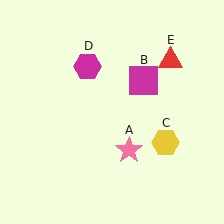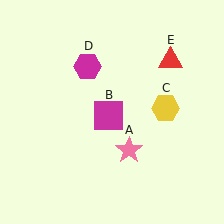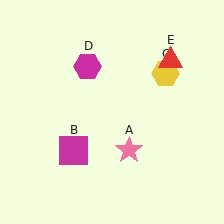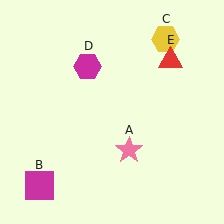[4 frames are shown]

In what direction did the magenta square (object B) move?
The magenta square (object B) moved down and to the left.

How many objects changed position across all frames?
2 objects changed position: magenta square (object B), yellow hexagon (object C).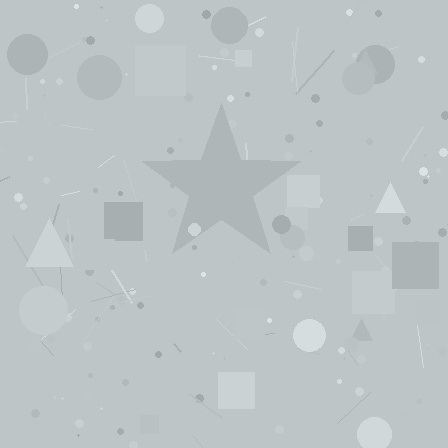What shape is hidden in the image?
A star is hidden in the image.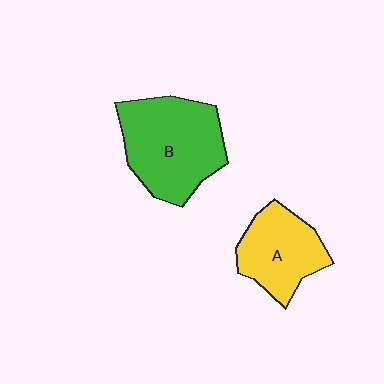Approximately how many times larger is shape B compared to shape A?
Approximately 1.5 times.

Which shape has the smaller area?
Shape A (yellow).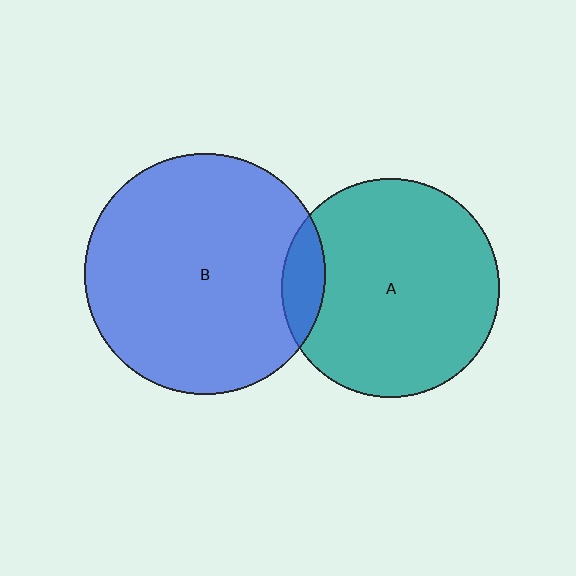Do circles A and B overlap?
Yes.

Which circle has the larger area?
Circle B (blue).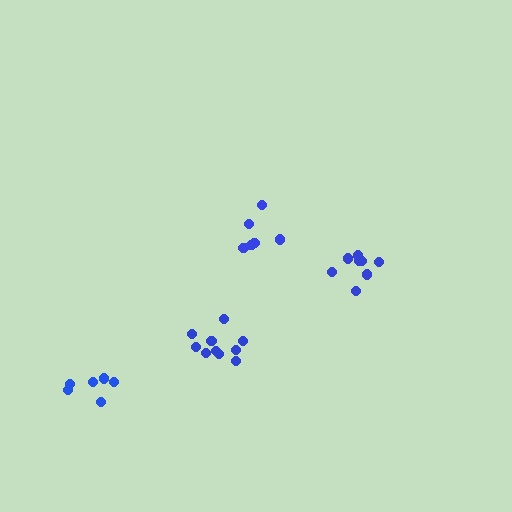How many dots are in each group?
Group 1: 7 dots, Group 2: 8 dots, Group 3: 10 dots, Group 4: 6 dots (31 total).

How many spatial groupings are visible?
There are 4 spatial groupings.